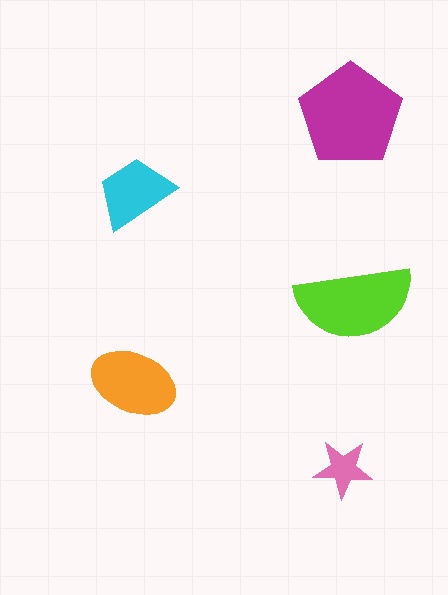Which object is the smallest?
The pink star.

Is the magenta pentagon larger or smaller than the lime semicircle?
Larger.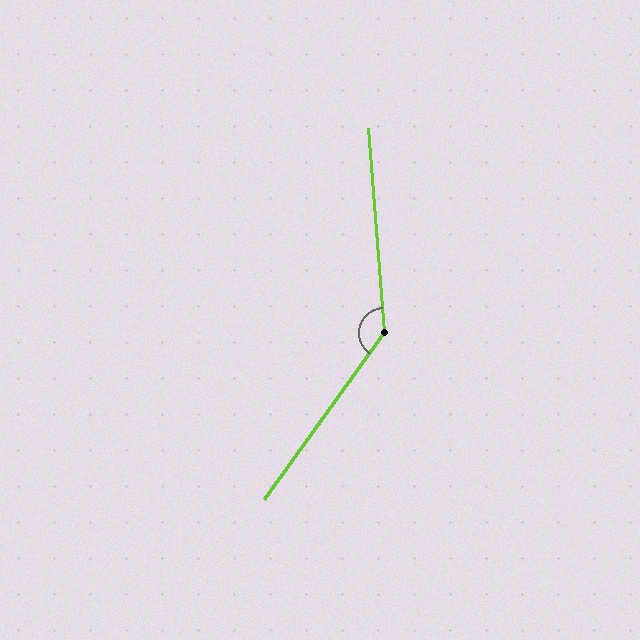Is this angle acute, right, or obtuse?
It is obtuse.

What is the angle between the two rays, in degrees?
Approximately 140 degrees.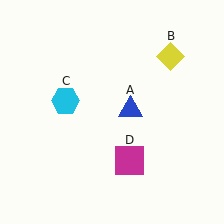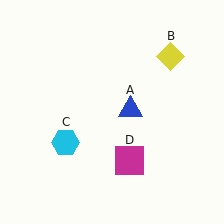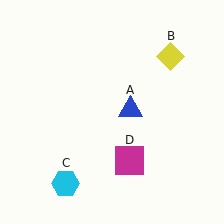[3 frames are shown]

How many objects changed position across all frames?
1 object changed position: cyan hexagon (object C).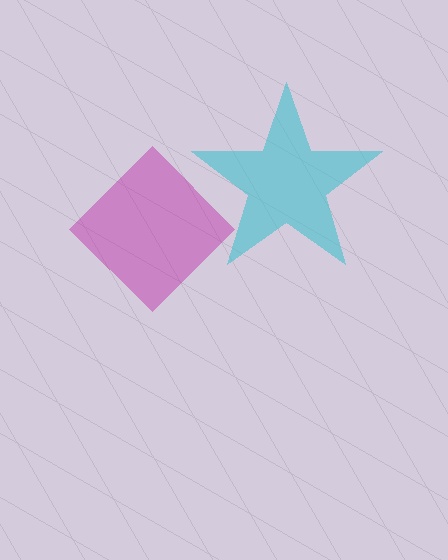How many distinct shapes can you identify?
There are 2 distinct shapes: a magenta diamond, a cyan star.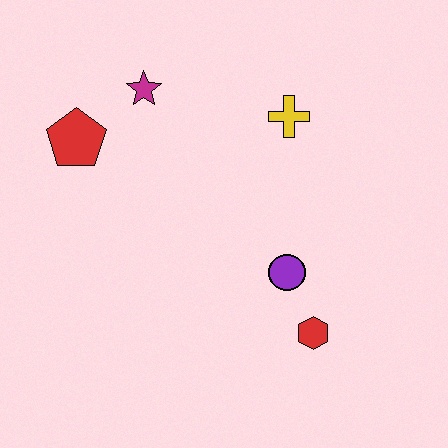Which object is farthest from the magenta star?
The red hexagon is farthest from the magenta star.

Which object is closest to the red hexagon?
The purple circle is closest to the red hexagon.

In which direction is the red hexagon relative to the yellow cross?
The red hexagon is below the yellow cross.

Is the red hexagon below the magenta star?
Yes